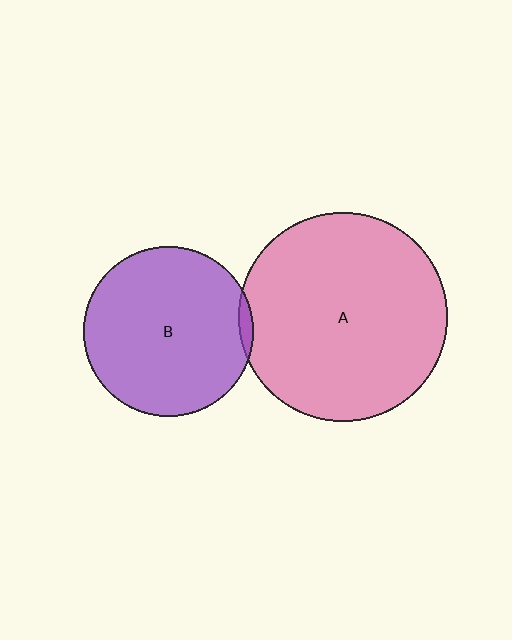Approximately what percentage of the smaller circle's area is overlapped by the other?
Approximately 5%.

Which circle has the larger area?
Circle A (pink).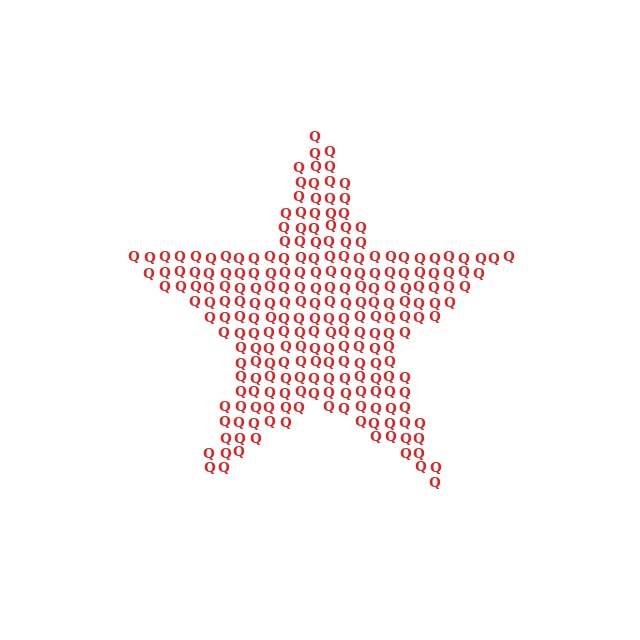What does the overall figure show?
The overall figure shows a star.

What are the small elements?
The small elements are letter Q's.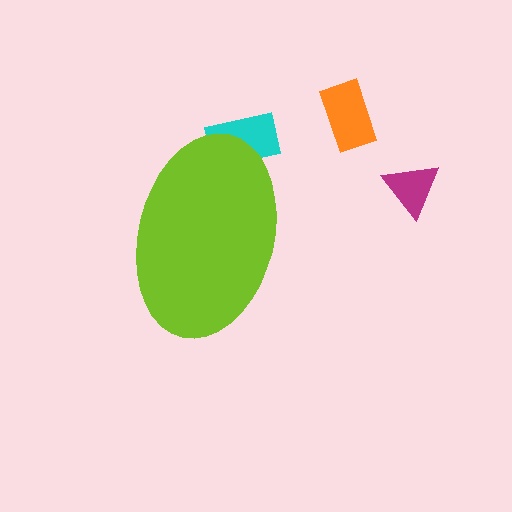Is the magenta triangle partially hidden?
No, the magenta triangle is fully visible.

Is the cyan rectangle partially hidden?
Yes, the cyan rectangle is partially hidden behind the lime ellipse.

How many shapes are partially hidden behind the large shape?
1 shape is partially hidden.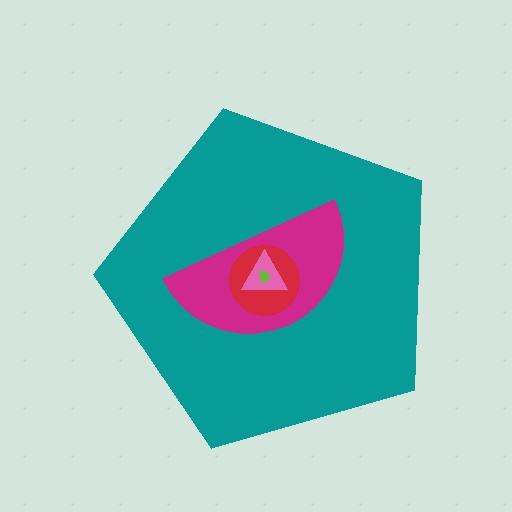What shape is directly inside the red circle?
The pink triangle.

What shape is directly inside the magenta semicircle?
The red circle.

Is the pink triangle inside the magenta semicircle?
Yes.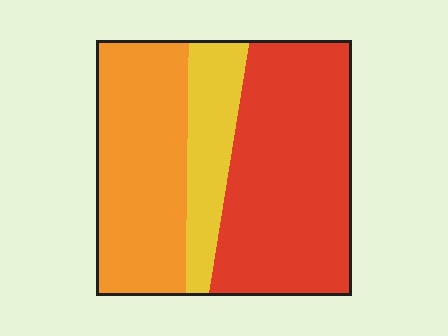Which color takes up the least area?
Yellow, at roughly 15%.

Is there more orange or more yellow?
Orange.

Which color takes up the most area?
Red, at roughly 50%.